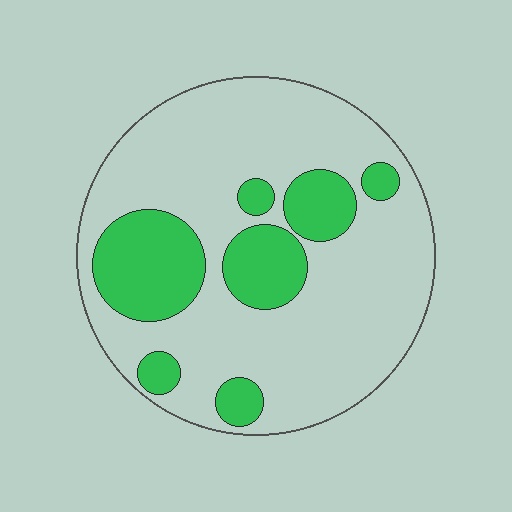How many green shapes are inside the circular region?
7.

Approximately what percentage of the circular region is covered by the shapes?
Approximately 25%.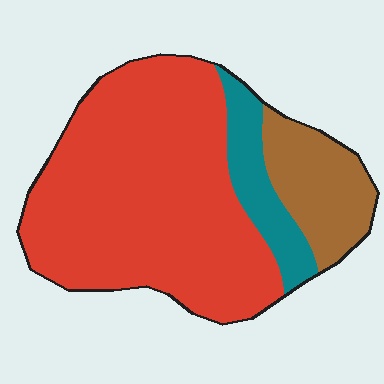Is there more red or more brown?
Red.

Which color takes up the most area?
Red, at roughly 70%.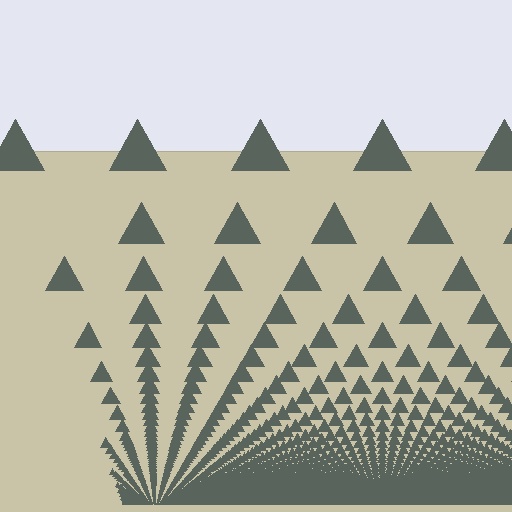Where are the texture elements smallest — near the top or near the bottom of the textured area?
Near the bottom.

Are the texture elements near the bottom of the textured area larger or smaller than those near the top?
Smaller. The gradient is inverted — elements near the bottom are smaller and denser.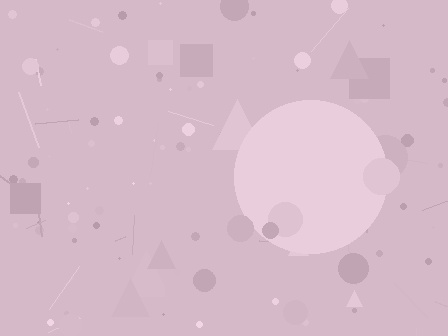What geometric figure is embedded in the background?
A circle is embedded in the background.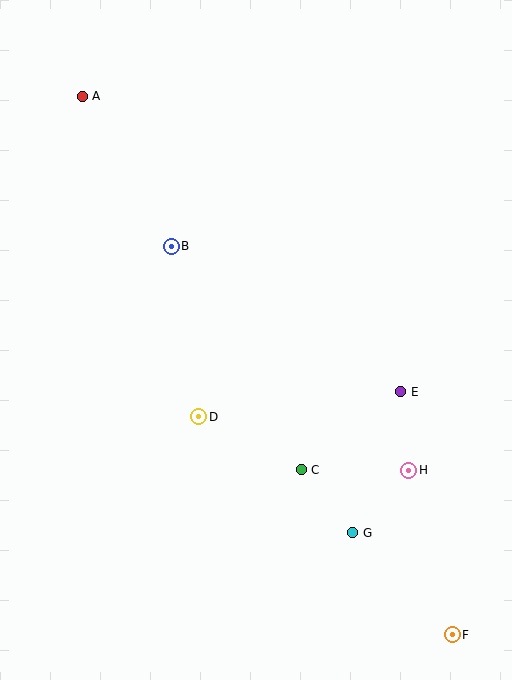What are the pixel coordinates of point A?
Point A is at (82, 96).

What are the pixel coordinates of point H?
Point H is at (408, 470).